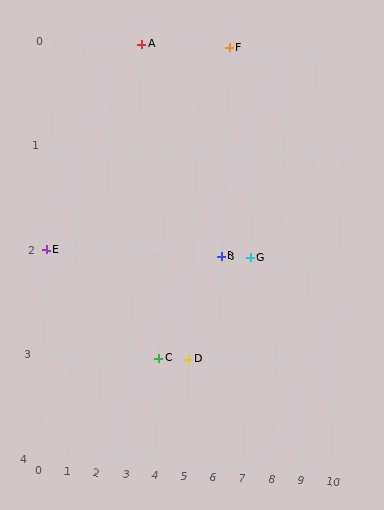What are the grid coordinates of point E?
Point E is at grid coordinates (0, 2).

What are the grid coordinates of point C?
Point C is at grid coordinates (4, 3).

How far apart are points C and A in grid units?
Points C and A are 1 column and 3 rows apart (about 3.2 grid units diagonally).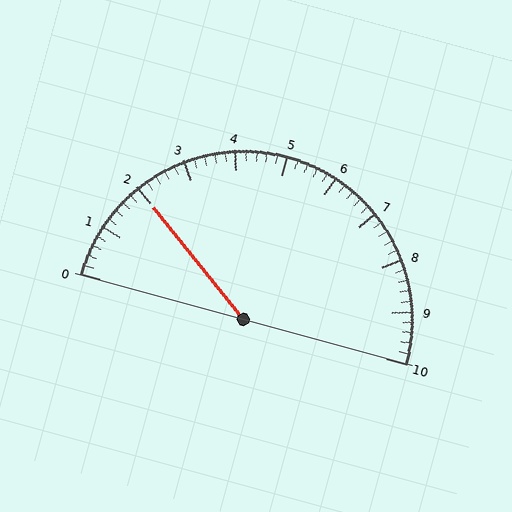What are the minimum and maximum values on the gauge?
The gauge ranges from 0 to 10.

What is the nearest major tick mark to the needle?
The nearest major tick mark is 2.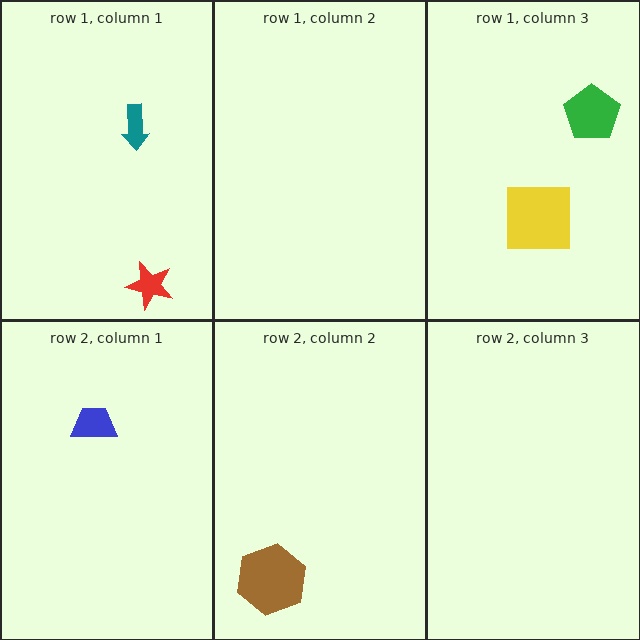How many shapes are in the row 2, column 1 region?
1.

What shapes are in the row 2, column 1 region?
The blue trapezoid.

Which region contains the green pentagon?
The row 1, column 3 region.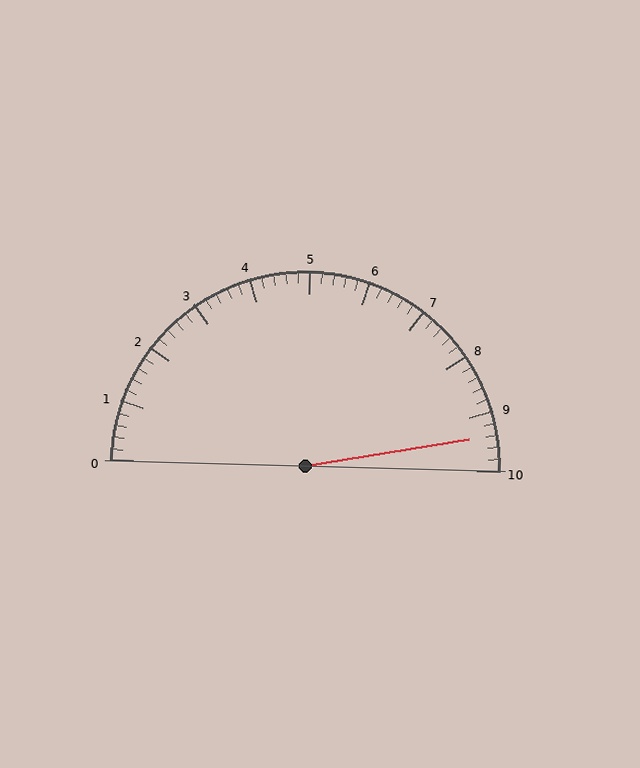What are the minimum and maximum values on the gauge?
The gauge ranges from 0 to 10.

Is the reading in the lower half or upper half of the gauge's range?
The reading is in the upper half of the range (0 to 10).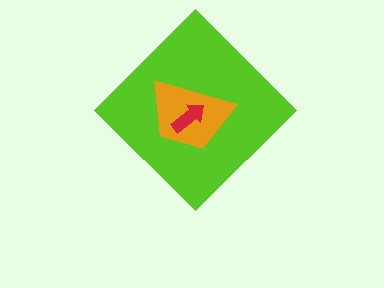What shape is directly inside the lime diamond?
The orange trapezoid.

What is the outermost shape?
The lime diamond.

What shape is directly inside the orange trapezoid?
The red arrow.